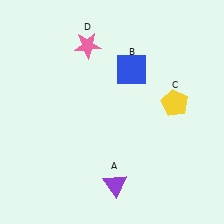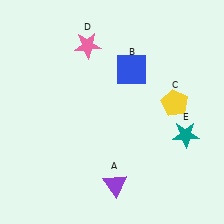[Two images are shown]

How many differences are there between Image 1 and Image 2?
There is 1 difference between the two images.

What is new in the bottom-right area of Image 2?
A teal star (E) was added in the bottom-right area of Image 2.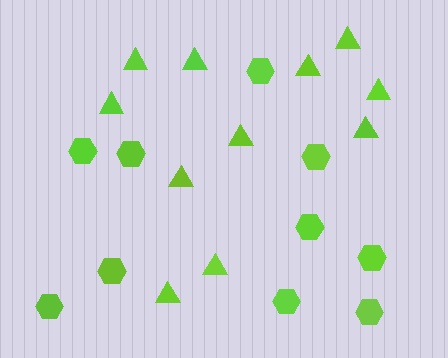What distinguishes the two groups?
There are 2 groups: one group of triangles (11) and one group of hexagons (10).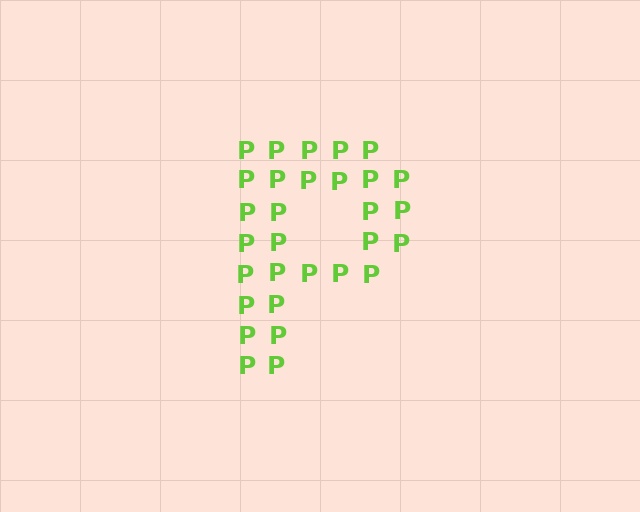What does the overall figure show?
The overall figure shows the letter P.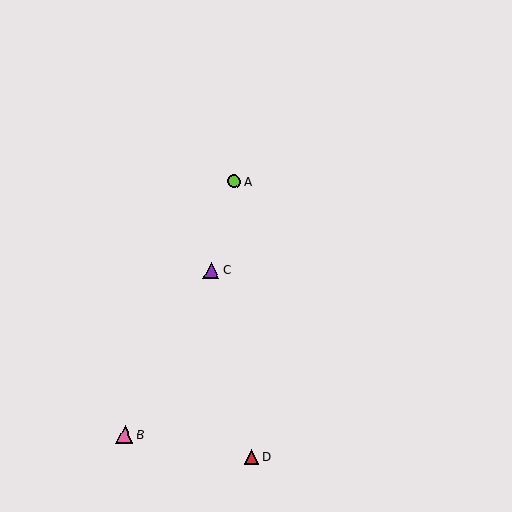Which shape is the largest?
The pink triangle (labeled B) is the largest.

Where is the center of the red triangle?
The center of the red triangle is at (251, 457).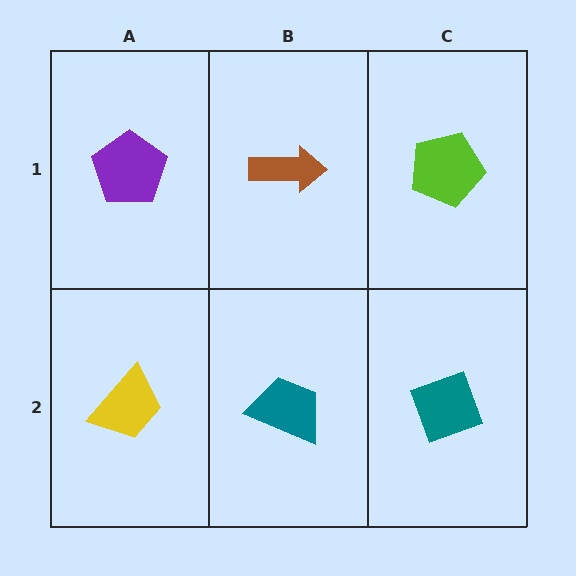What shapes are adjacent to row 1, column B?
A teal trapezoid (row 2, column B), a purple pentagon (row 1, column A), a lime pentagon (row 1, column C).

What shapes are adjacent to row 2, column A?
A purple pentagon (row 1, column A), a teal trapezoid (row 2, column B).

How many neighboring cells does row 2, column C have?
2.